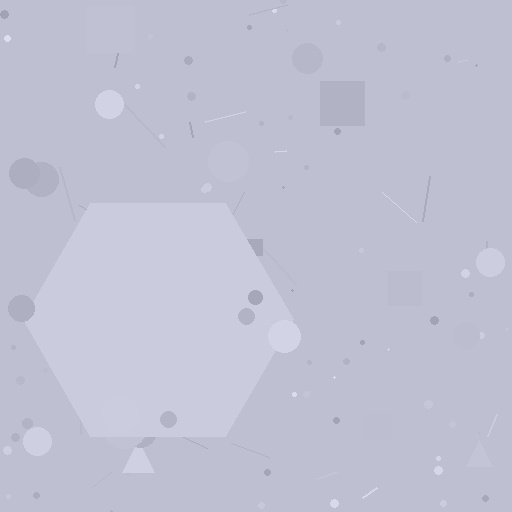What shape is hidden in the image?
A hexagon is hidden in the image.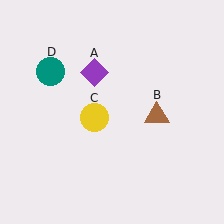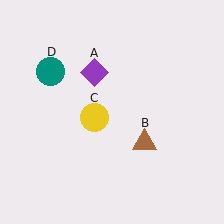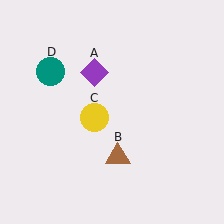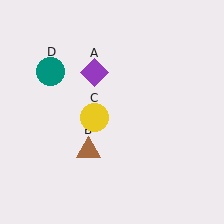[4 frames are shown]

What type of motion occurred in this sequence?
The brown triangle (object B) rotated clockwise around the center of the scene.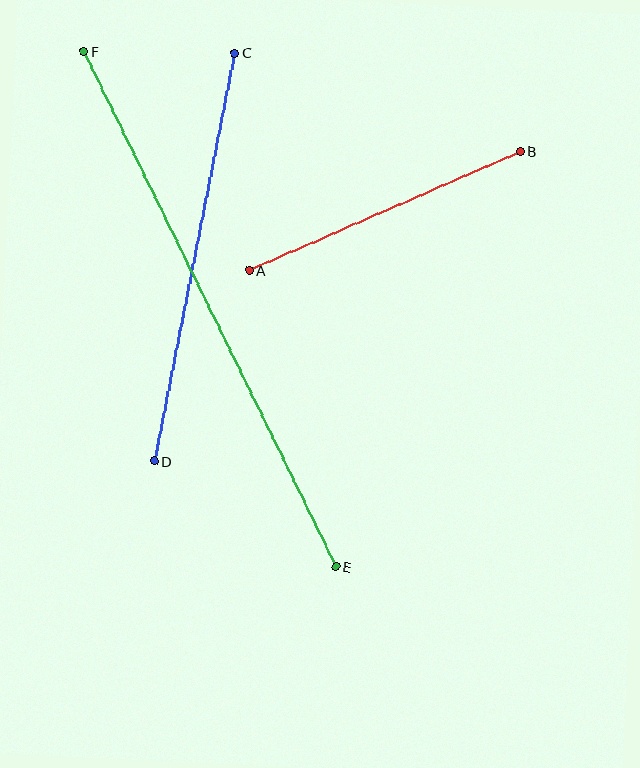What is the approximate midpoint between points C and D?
The midpoint is at approximately (195, 257) pixels.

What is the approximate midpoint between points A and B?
The midpoint is at approximately (385, 211) pixels.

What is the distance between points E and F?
The distance is approximately 574 pixels.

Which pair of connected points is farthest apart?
Points E and F are farthest apart.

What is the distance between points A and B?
The distance is approximately 296 pixels.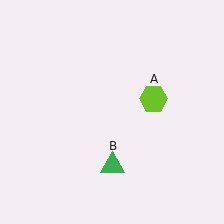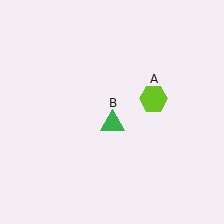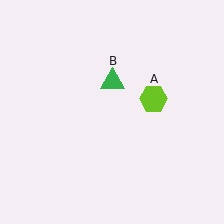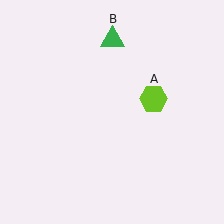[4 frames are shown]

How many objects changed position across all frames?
1 object changed position: green triangle (object B).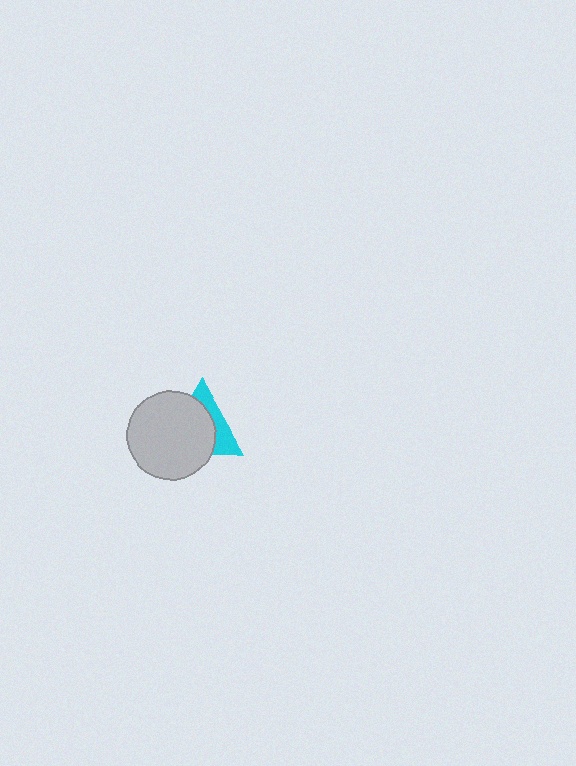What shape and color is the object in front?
The object in front is a light gray circle.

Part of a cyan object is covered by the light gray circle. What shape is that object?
It is a triangle.